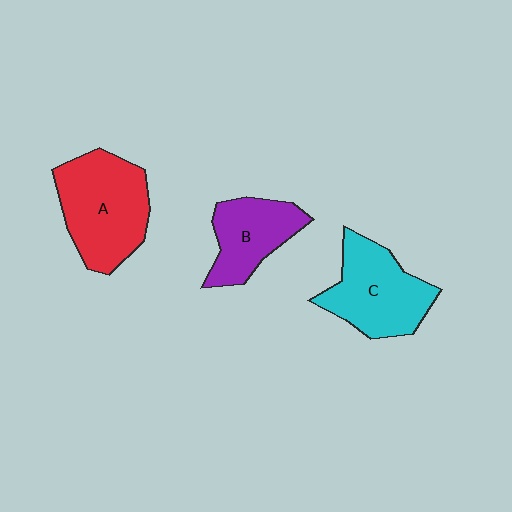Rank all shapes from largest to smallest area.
From largest to smallest: A (red), C (cyan), B (purple).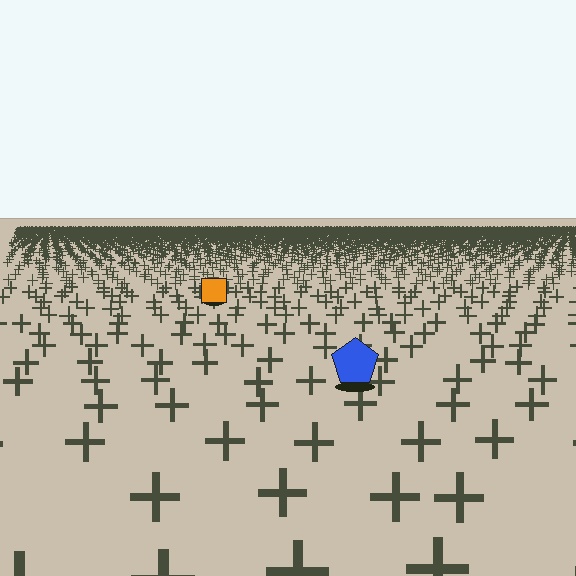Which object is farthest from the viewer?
The orange square is farthest from the viewer. It appears smaller and the ground texture around it is denser.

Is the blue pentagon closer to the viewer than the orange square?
Yes. The blue pentagon is closer — you can tell from the texture gradient: the ground texture is coarser near it.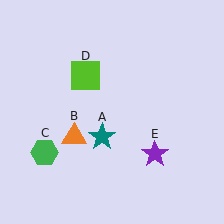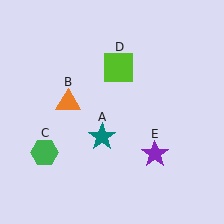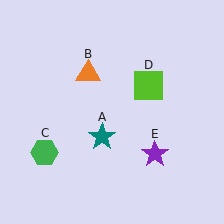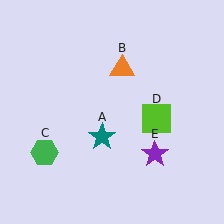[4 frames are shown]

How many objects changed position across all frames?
2 objects changed position: orange triangle (object B), lime square (object D).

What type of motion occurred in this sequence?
The orange triangle (object B), lime square (object D) rotated clockwise around the center of the scene.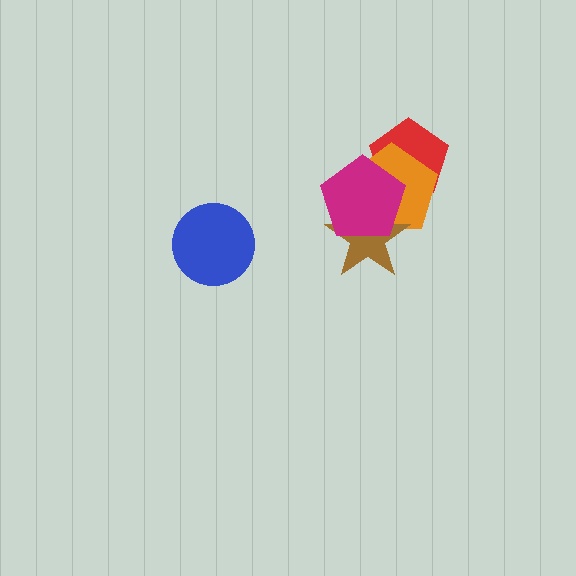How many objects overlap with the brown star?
2 objects overlap with the brown star.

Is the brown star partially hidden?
Yes, it is partially covered by another shape.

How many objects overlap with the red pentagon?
2 objects overlap with the red pentagon.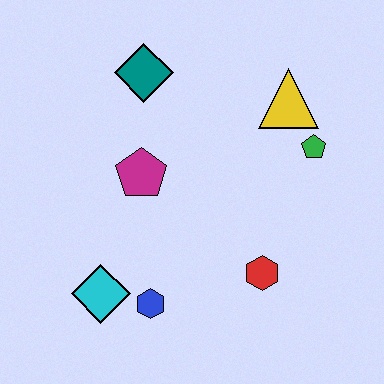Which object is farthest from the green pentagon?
The cyan diamond is farthest from the green pentagon.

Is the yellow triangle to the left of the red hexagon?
No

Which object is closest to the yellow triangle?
The green pentagon is closest to the yellow triangle.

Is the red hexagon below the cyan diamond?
No